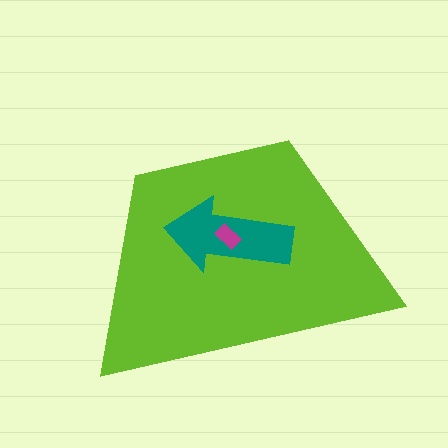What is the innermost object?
The magenta rectangle.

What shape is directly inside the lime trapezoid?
The teal arrow.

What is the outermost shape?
The lime trapezoid.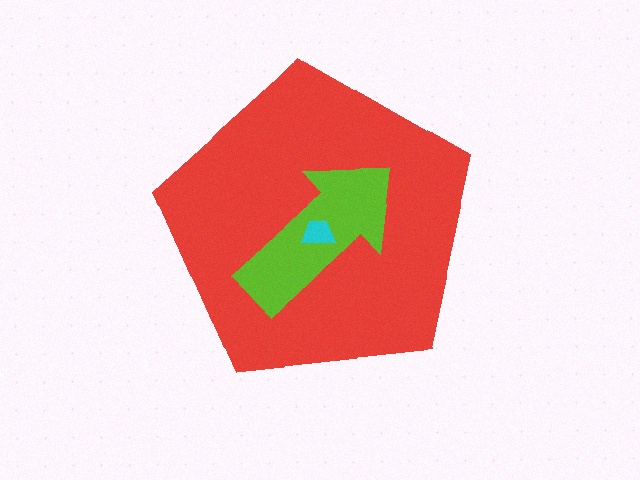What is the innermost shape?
The cyan trapezoid.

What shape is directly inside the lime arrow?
The cyan trapezoid.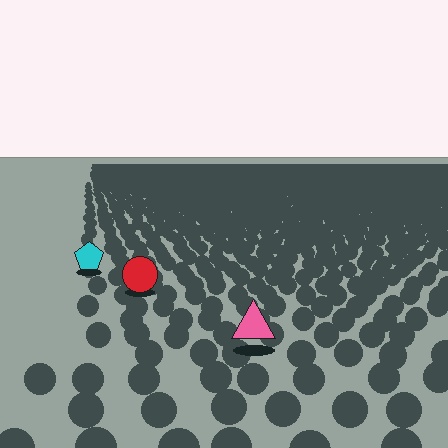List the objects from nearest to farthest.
From nearest to farthest: the pink triangle, the red circle, the cyan pentagon.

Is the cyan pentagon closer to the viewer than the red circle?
No. The red circle is closer — you can tell from the texture gradient: the ground texture is coarser near it.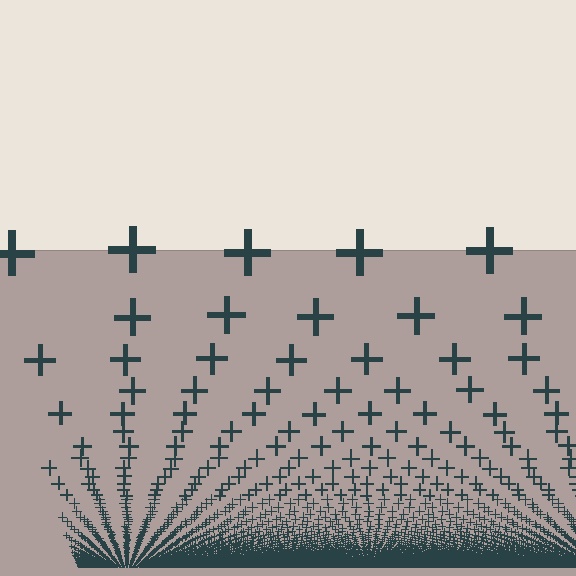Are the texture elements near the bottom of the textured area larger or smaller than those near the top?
Smaller. The gradient is inverted — elements near the bottom are smaller and denser.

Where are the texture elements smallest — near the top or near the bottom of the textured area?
Near the bottom.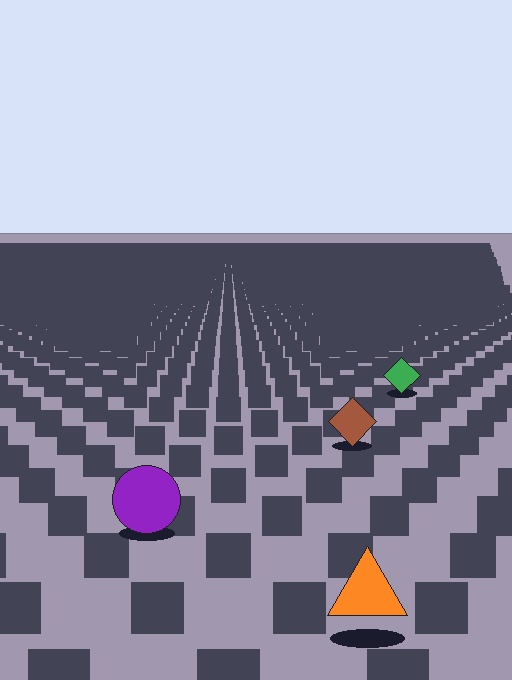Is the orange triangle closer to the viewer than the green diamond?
Yes. The orange triangle is closer — you can tell from the texture gradient: the ground texture is coarser near it.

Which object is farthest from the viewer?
The green diamond is farthest from the viewer. It appears smaller and the ground texture around it is denser.